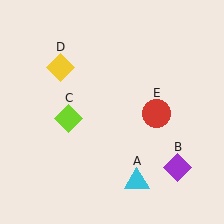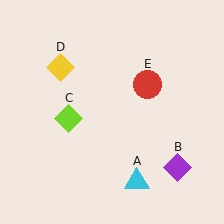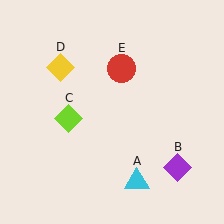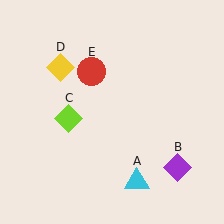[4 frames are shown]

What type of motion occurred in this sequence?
The red circle (object E) rotated counterclockwise around the center of the scene.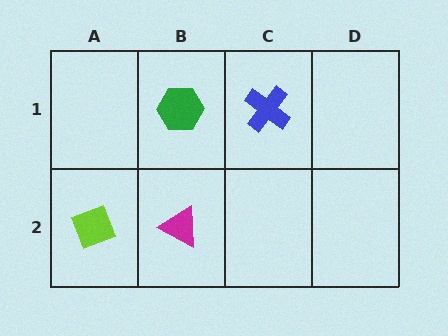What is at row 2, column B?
A magenta triangle.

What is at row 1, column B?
A green hexagon.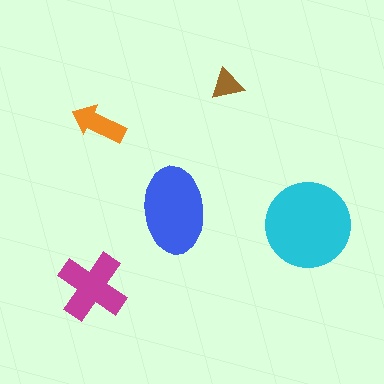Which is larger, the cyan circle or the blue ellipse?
The cyan circle.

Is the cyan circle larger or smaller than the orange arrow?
Larger.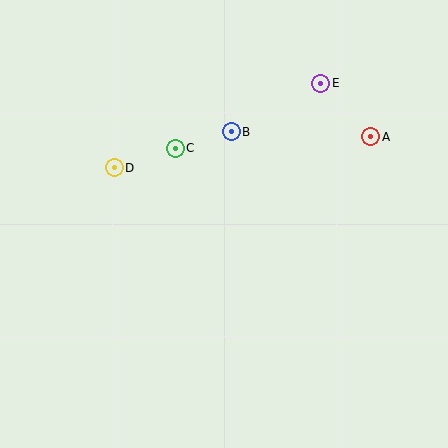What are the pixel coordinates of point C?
Point C is at (175, 149).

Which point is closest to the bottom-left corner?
Point D is closest to the bottom-left corner.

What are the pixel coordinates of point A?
Point A is at (371, 137).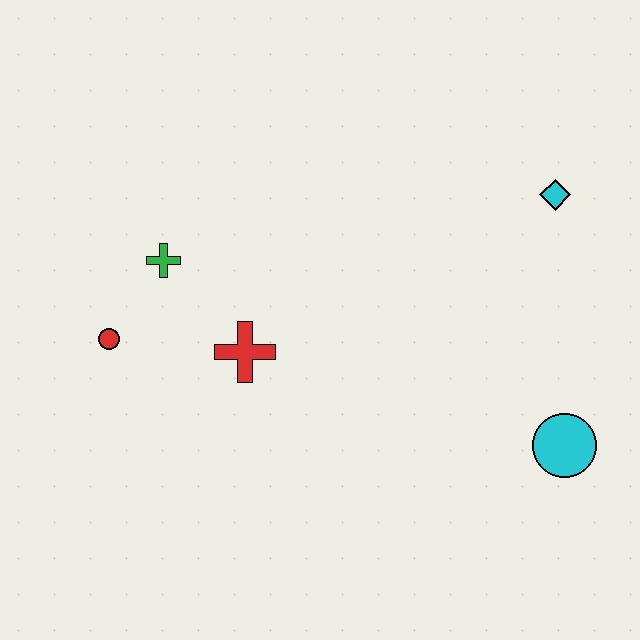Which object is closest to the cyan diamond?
The cyan circle is closest to the cyan diamond.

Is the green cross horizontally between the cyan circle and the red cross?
No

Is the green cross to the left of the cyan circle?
Yes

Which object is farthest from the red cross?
The cyan diamond is farthest from the red cross.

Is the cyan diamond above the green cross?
Yes